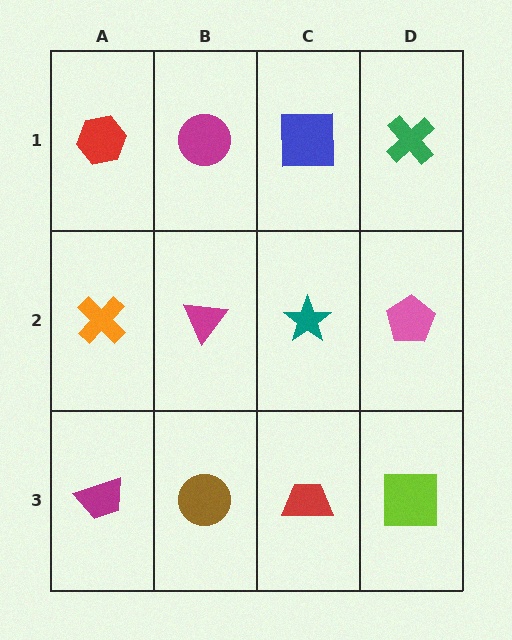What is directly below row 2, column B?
A brown circle.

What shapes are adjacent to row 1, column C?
A teal star (row 2, column C), a magenta circle (row 1, column B), a green cross (row 1, column D).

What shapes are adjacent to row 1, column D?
A pink pentagon (row 2, column D), a blue square (row 1, column C).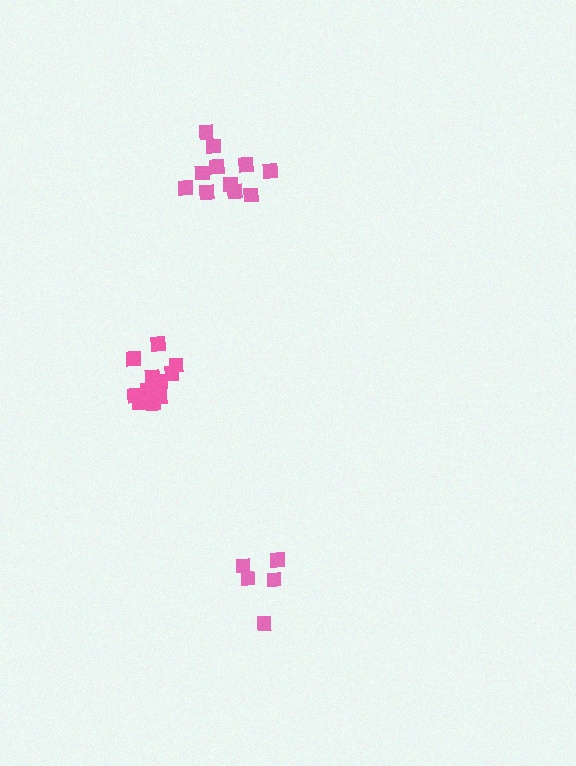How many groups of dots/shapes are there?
There are 3 groups.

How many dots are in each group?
Group 1: 5 dots, Group 2: 11 dots, Group 3: 11 dots (27 total).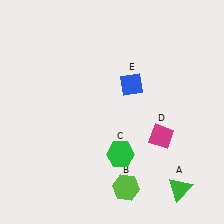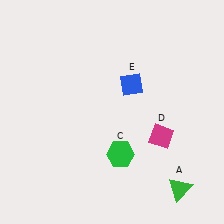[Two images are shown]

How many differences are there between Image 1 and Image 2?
There is 1 difference between the two images.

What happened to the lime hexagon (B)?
The lime hexagon (B) was removed in Image 2. It was in the bottom-right area of Image 1.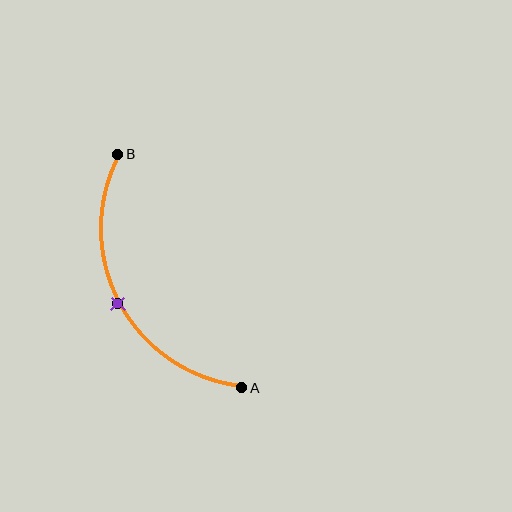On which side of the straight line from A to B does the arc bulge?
The arc bulges to the left of the straight line connecting A and B.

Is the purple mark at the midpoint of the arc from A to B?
Yes. The purple mark lies on the arc at equal arc-length from both A and B — it is the arc midpoint.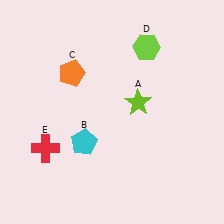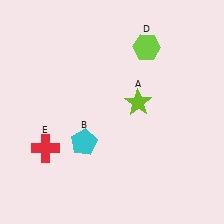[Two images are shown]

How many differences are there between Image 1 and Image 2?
There is 1 difference between the two images.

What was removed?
The orange pentagon (C) was removed in Image 2.